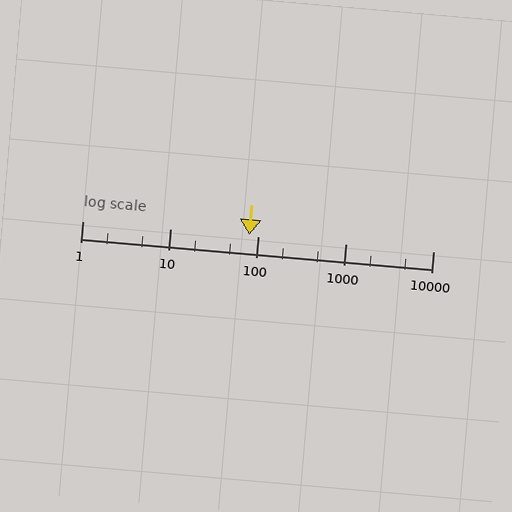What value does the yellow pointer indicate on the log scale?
The pointer indicates approximately 81.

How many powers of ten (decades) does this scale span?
The scale spans 4 decades, from 1 to 10000.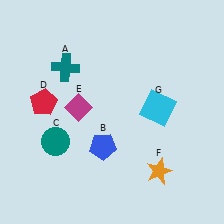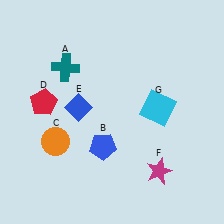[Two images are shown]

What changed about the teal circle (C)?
In Image 1, C is teal. In Image 2, it changed to orange.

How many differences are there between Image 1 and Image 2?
There are 3 differences between the two images.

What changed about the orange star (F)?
In Image 1, F is orange. In Image 2, it changed to magenta.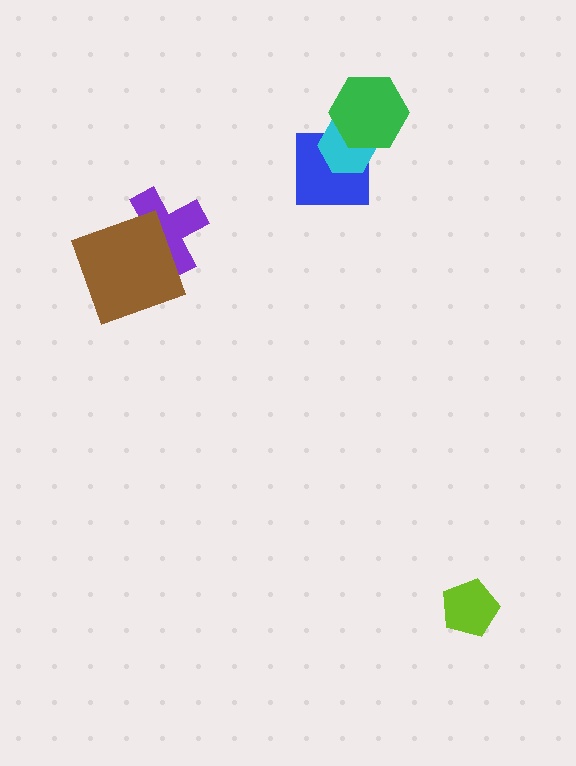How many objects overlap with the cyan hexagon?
2 objects overlap with the cyan hexagon.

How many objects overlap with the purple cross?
1 object overlaps with the purple cross.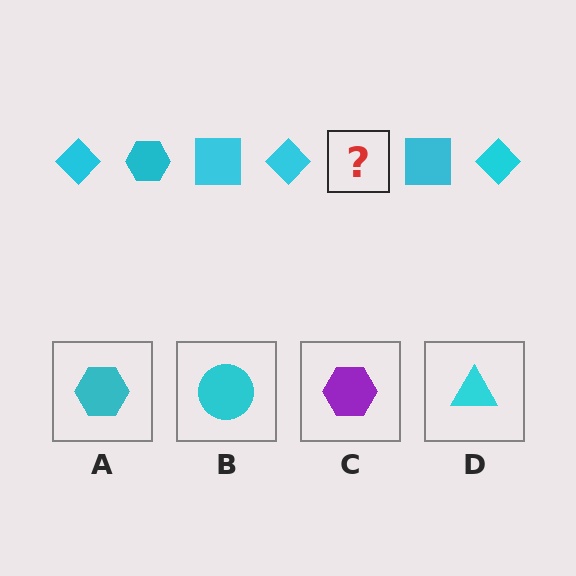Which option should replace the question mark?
Option A.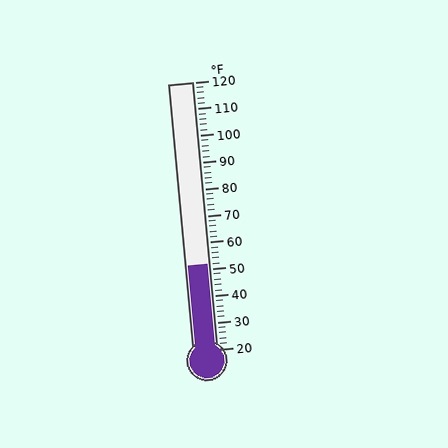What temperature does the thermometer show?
The thermometer shows approximately 52°F.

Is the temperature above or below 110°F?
The temperature is below 110°F.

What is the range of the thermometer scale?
The thermometer scale ranges from 20°F to 120°F.